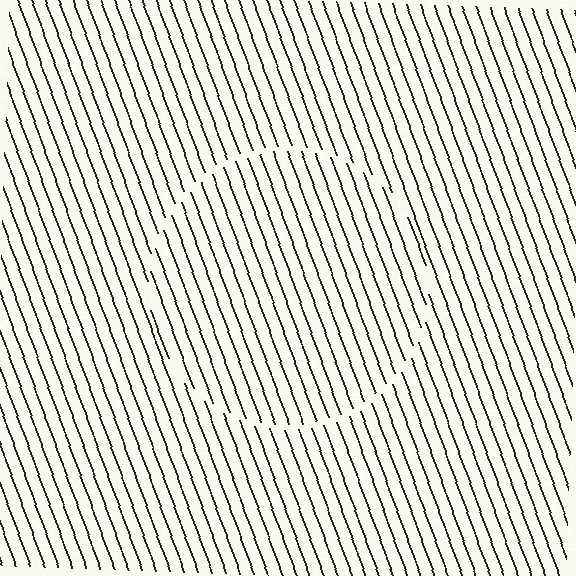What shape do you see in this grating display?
An illusory circle. The interior of the shape contains the same grating, shifted by half a period — the contour is defined by the phase discontinuity where line-ends from the inner and outer gratings abut.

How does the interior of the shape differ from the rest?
The interior of the shape contains the same grating, shifted by half a period — the contour is defined by the phase discontinuity where line-ends from the inner and outer gratings abut.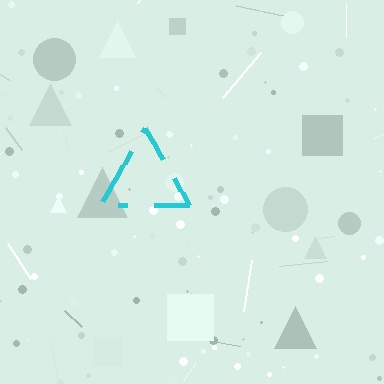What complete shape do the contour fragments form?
The contour fragments form a triangle.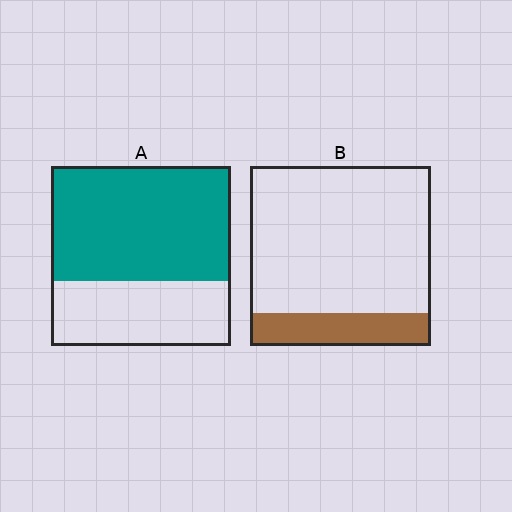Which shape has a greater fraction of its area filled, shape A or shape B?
Shape A.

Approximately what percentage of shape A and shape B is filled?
A is approximately 65% and B is approximately 20%.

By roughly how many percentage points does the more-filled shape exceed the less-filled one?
By roughly 45 percentage points (A over B).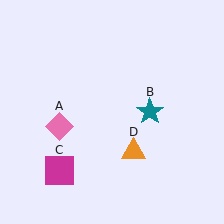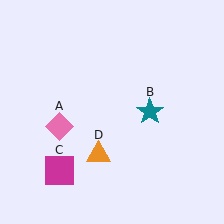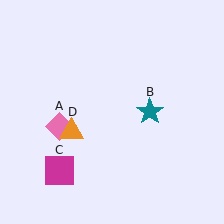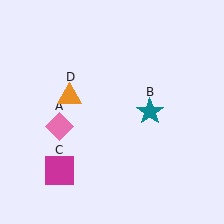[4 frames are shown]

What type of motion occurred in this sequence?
The orange triangle (object D) rotated clockwise around the center of the scene.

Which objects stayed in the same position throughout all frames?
Pink diamond (object A) and teal star (object B) and magenta square (object C) remained stationary.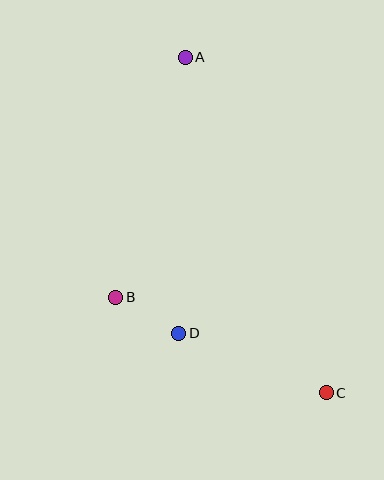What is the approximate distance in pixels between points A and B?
The distance between A and B is approximately 250 pixels.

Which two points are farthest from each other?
Points A and C are farthest from each other.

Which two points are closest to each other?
Points B and D are closest to each other.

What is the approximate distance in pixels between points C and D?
The distance between C and D is approximately 159 pixels.